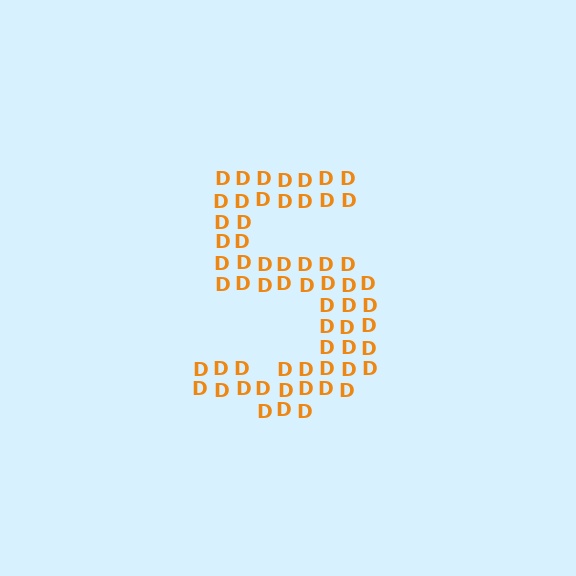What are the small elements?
The small elements are letter D's.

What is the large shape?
The large shape is the digit 5.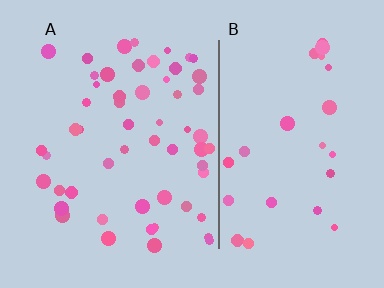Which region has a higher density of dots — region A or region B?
A (the left).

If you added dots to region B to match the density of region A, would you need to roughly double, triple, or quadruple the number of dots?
Approximately double.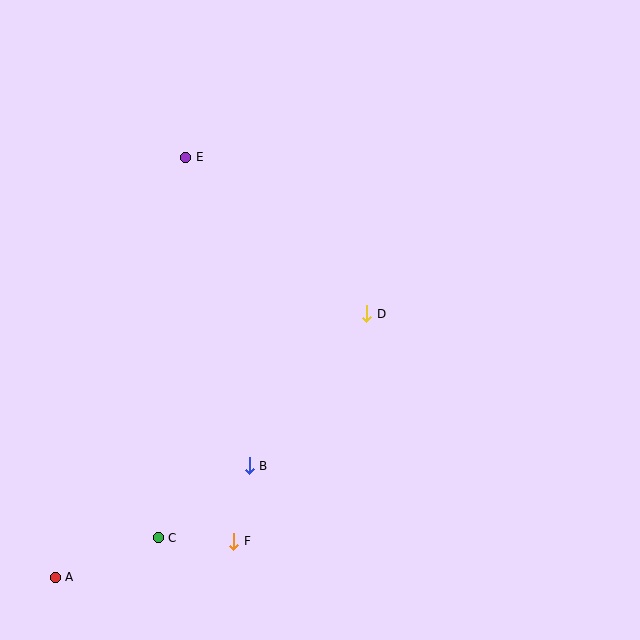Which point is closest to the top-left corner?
Point E is closest to the top-left corner.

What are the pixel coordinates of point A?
Point A is at (55, 577).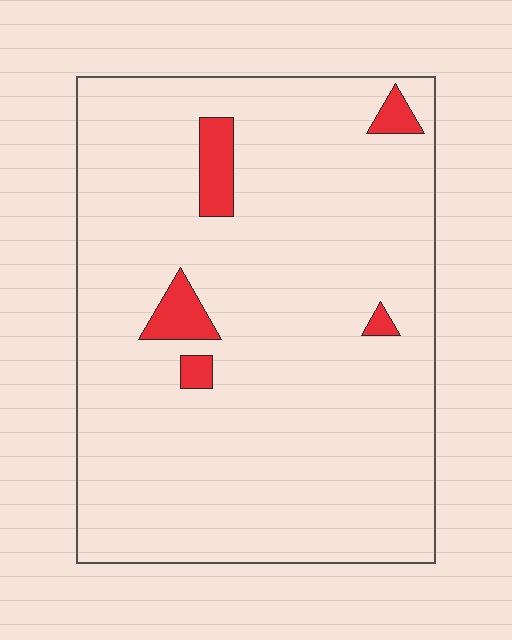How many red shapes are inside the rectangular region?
5.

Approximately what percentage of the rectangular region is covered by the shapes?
Approximately 5%.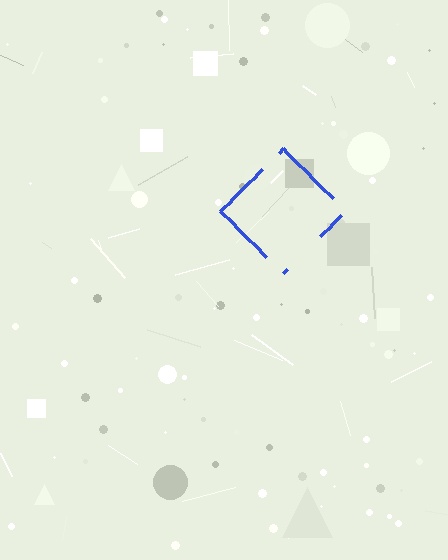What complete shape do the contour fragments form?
The contour fragments form a diamond.